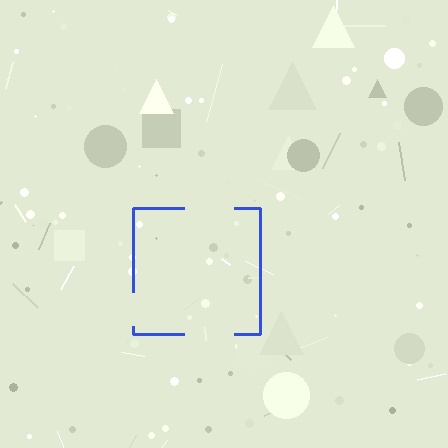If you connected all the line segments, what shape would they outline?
They would outline a square.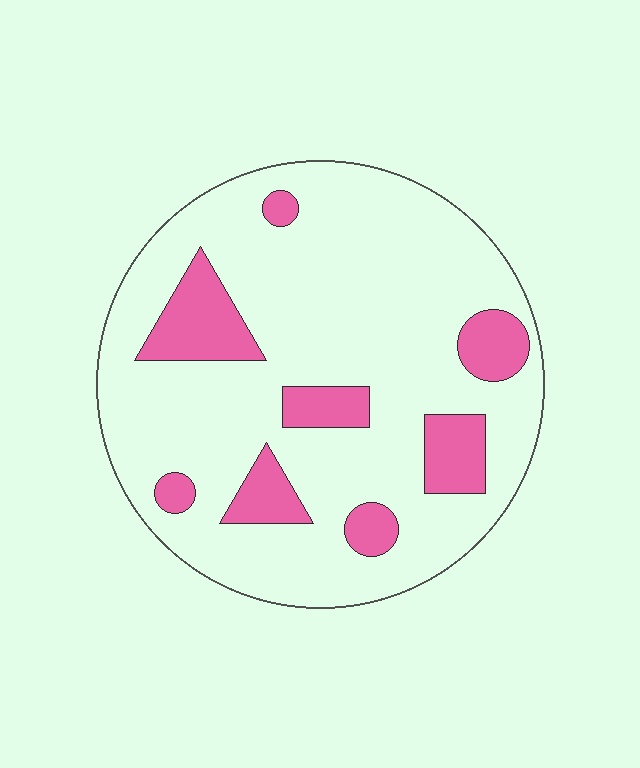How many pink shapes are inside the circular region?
8.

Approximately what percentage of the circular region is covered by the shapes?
Approximately 20%.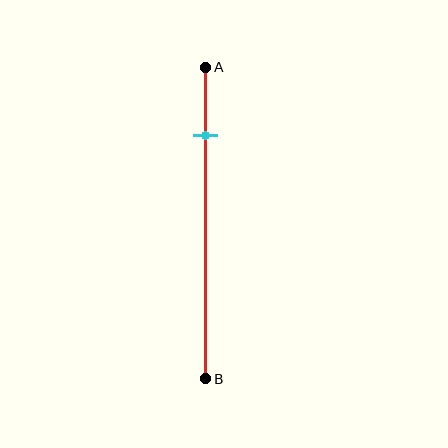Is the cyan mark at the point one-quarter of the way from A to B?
Yes, the mark is approximately at the one-quarter point.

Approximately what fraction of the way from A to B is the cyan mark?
The cyan mark is approximately 20% of the way from A to B.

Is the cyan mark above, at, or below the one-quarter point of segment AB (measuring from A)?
The cyan mark is approximately at the one-quarter point of segment AB.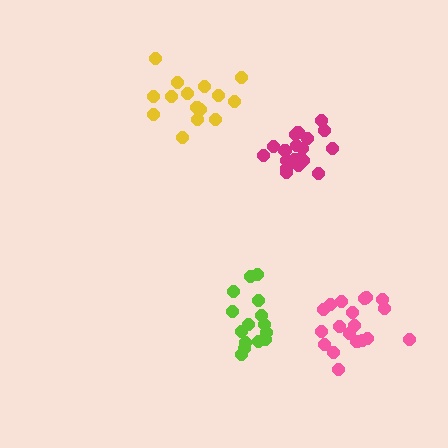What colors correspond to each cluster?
The clusters are colored: pink, lime, magenta, yellow.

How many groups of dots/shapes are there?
There are 4 groups.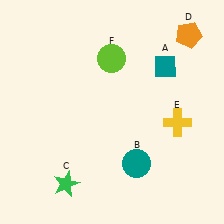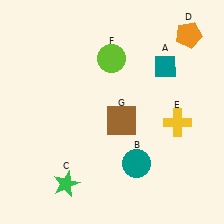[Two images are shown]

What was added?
A brown square (G) was added in Image 2.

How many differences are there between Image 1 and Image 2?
There is 1 difference between the two images.